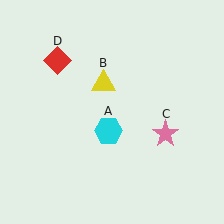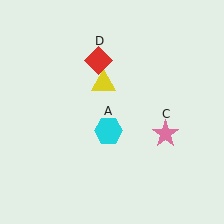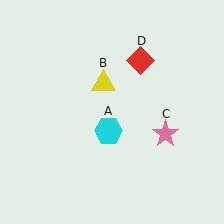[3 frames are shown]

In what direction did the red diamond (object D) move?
The red diamond (object D) moved right.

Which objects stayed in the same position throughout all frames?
Cyan hexagon (object A) and yellow triangle (object B) and pink star (object C) remained stationary.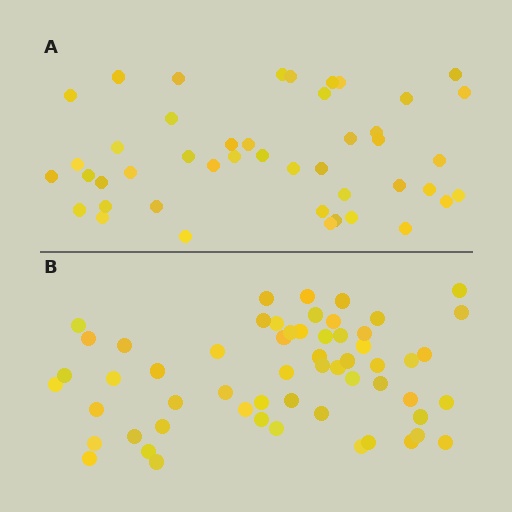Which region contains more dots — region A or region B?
Region B (the bottom region) has more dots.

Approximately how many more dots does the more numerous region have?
Region B has approximately 15 more dots than region A.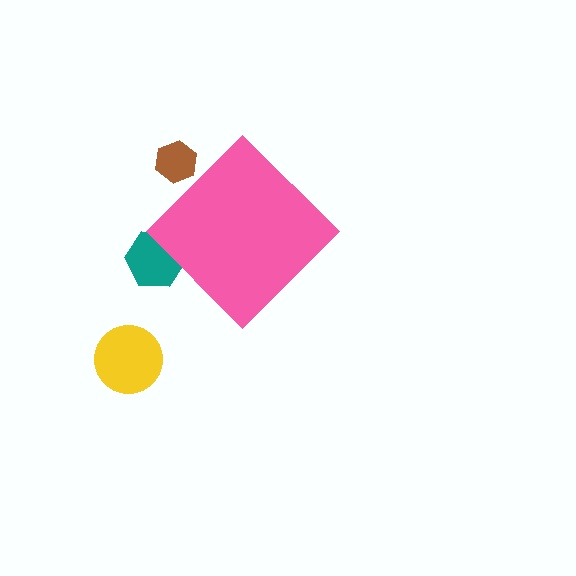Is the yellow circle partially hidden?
No, the yellow circle is fully visible.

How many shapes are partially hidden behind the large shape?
2 shapes are partially hidden.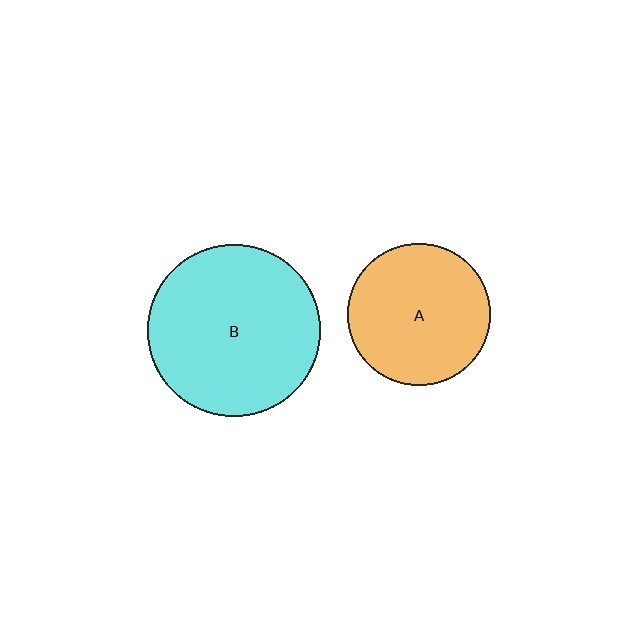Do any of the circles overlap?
No, none of the circles overlap.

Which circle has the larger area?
Circle B (cyan).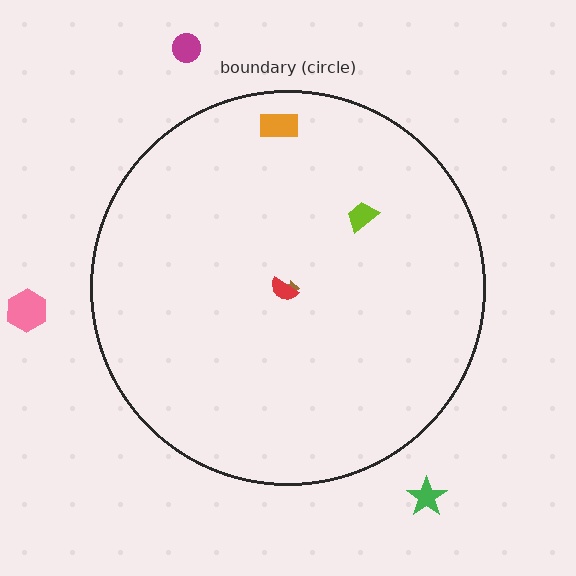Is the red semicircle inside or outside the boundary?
Inside.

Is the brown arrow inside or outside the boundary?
Inside.